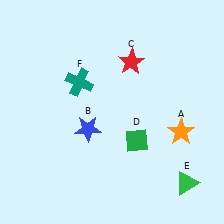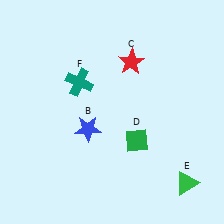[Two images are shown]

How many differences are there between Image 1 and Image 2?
There is 1 difference between the two images.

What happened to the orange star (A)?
The orange star (A) was removed in Image 2. It was in the bottom-right area of Image 1.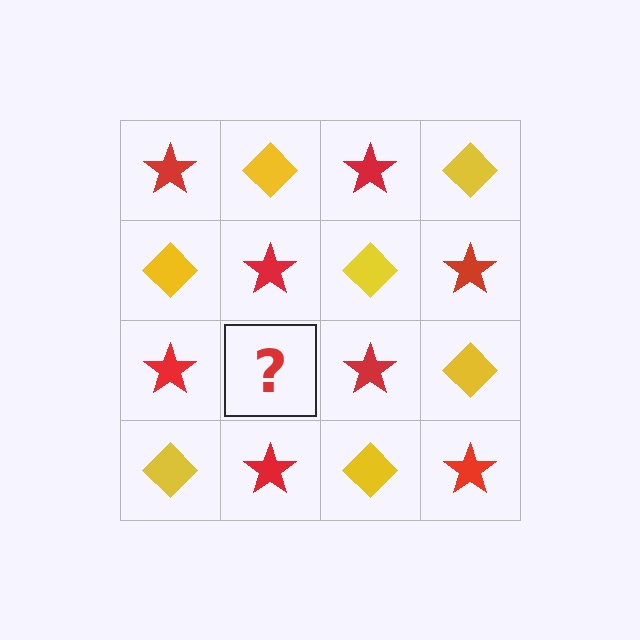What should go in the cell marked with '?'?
The missing cell should contain a yellow diamond.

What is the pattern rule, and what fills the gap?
The rule is that it alternates red star and yellow diamond in a checkerboard pattern. The gap should be filled with a yellow diamond.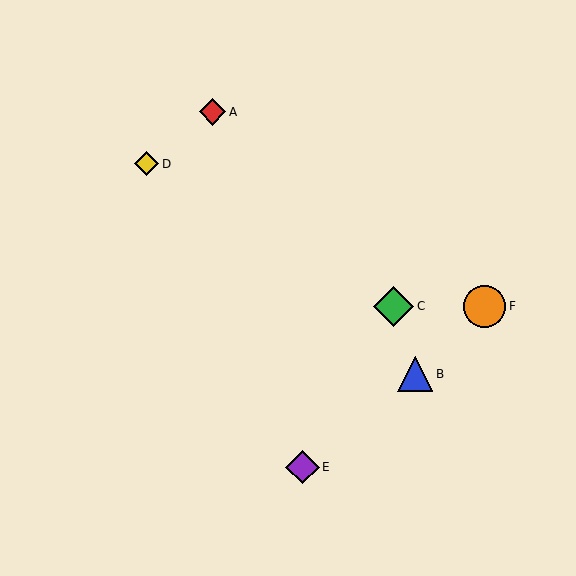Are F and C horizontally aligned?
Yes, both are at y≈306.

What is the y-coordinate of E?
Object E is at y≈467.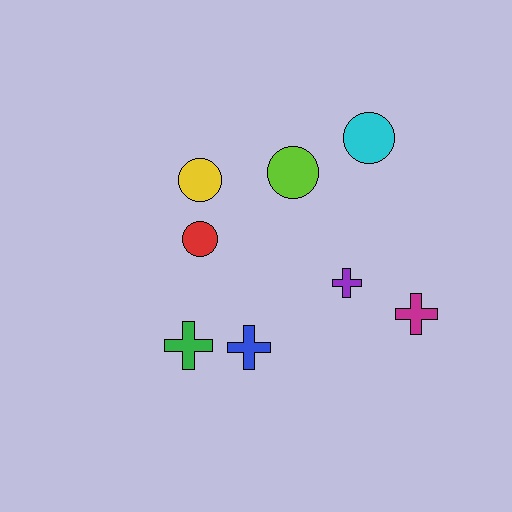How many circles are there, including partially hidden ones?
There are 4 circles.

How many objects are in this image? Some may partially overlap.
There are 8 objects.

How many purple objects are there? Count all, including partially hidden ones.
There is 1 purple object.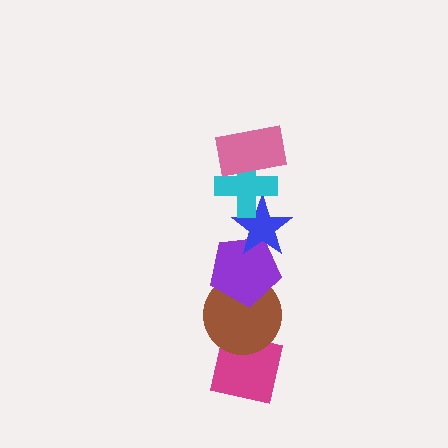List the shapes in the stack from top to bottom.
From top to bottom: the pink rectangle, the cyan cross, the blue star, the purple pentagon, the brown circle, the magenta square.